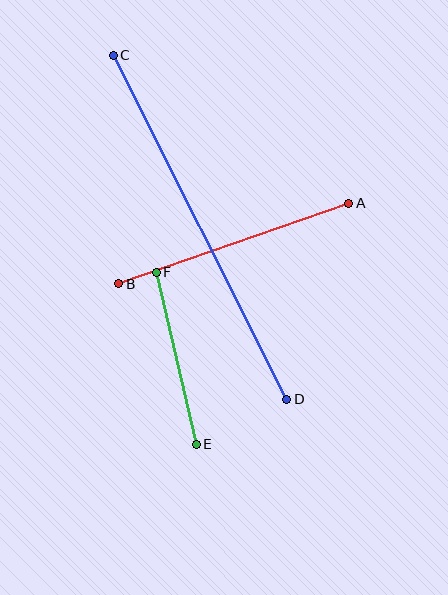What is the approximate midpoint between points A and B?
The midpoint is at approximately (234, 244) pixels.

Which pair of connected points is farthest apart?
Points C and D are farthest apart.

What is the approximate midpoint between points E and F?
The midpoint is at approximately (176, 358) pixels.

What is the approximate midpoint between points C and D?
The midpoint is at approximately (200, 227) pixels.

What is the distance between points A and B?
The distance is approximately 244 pixels.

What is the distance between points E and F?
The distance is approximately 176 pixels.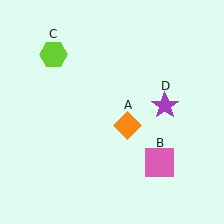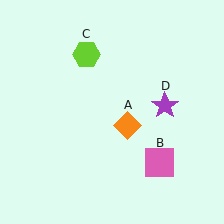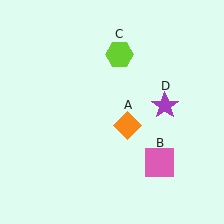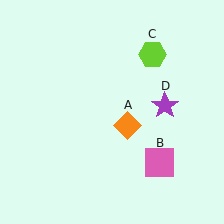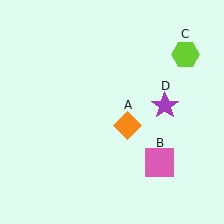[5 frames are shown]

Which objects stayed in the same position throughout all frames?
Orange diamond (object A) and pink square (object B) and purple star (object D) remained stationary.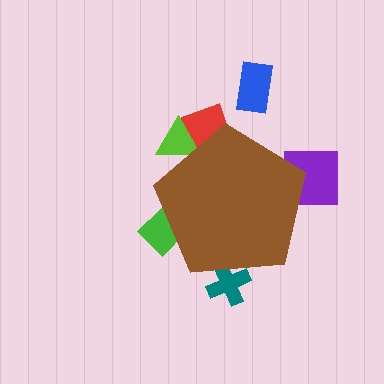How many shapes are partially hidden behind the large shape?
5 shapes are partially hidden.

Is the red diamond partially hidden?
Yes, the red diamond is partially hidden behind the brown pentagon.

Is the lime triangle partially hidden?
Yes, the lime triangle is partially hidden behind the brown pentagon.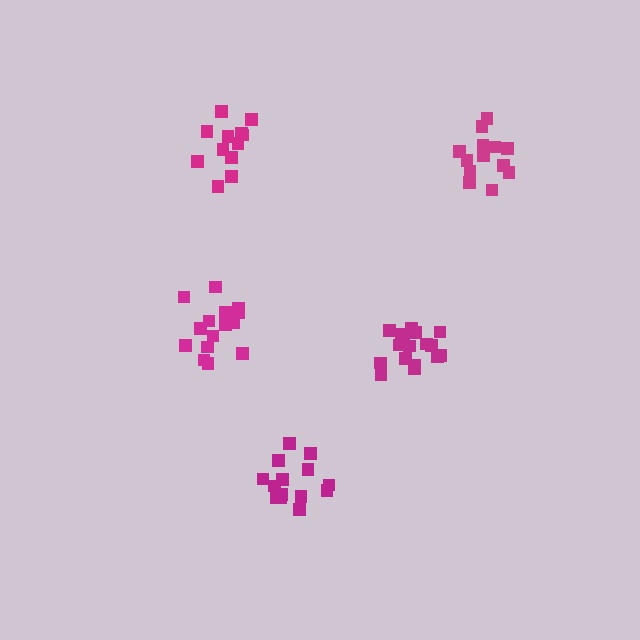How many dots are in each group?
Group 1: 17 dots, Group 2: 17 dots, Group 3: 12 dots, Group 4: 13 dots, Group 5: 15 dots (74 total).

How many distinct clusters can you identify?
There are 5 distinct clusters.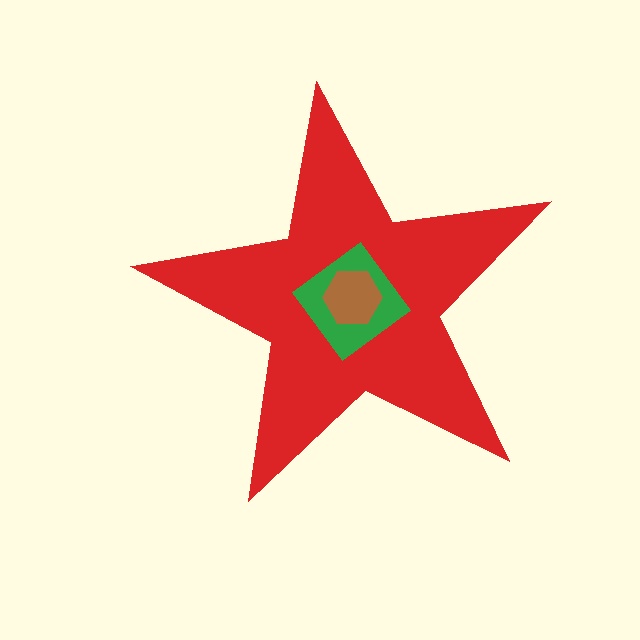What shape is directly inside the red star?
The green diamond.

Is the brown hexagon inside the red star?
Yes.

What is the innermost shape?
The brown hexagon.